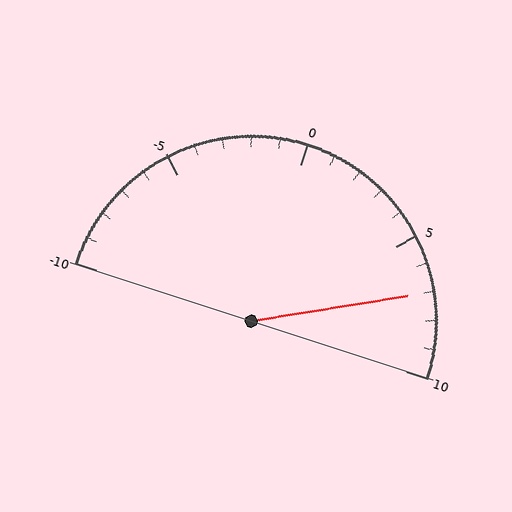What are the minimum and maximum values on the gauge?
The gauge ranges from -10 to 10.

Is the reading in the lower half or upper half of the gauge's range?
The reading is in the upper half of the range (-10 to 10).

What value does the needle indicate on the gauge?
The needle indicates approximately 7.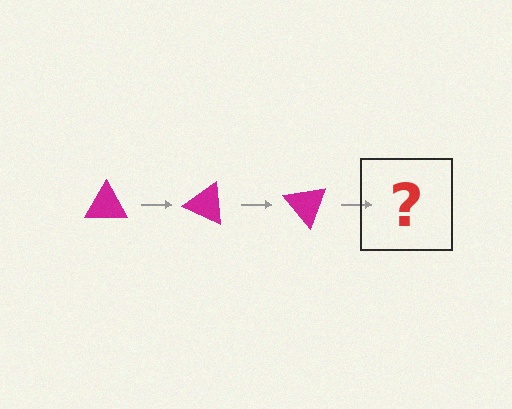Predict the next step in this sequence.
The next step is a magenta triangle rotated 75 degrees.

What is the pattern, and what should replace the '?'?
The pattern is that the triangle rotates 25 degrees each step. The '?' should be a magenta triangle rotated 75 degrees.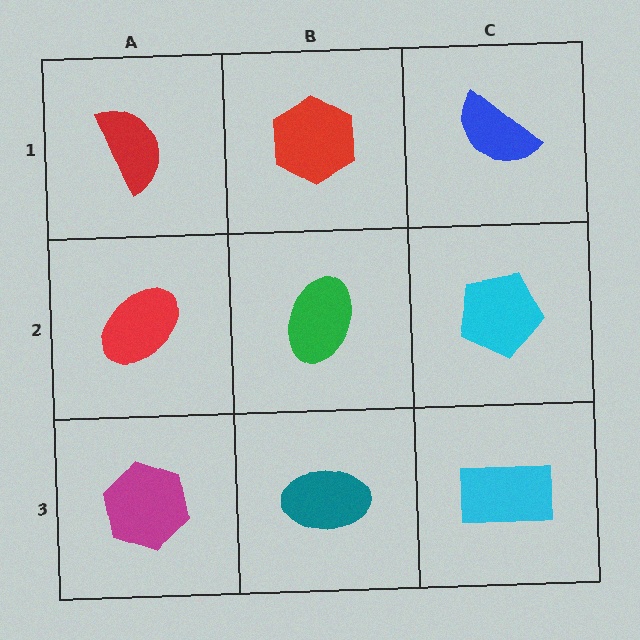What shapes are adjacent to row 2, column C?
A blue semicircle (row 1, column C), a cyan rectangle (row 3, column C), a green ellipse (row 2, column B).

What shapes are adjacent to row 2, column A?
A red semicircle (row 1, column A), a magenta hexagon (row 3, column A), a green ellipse (row 2, column B).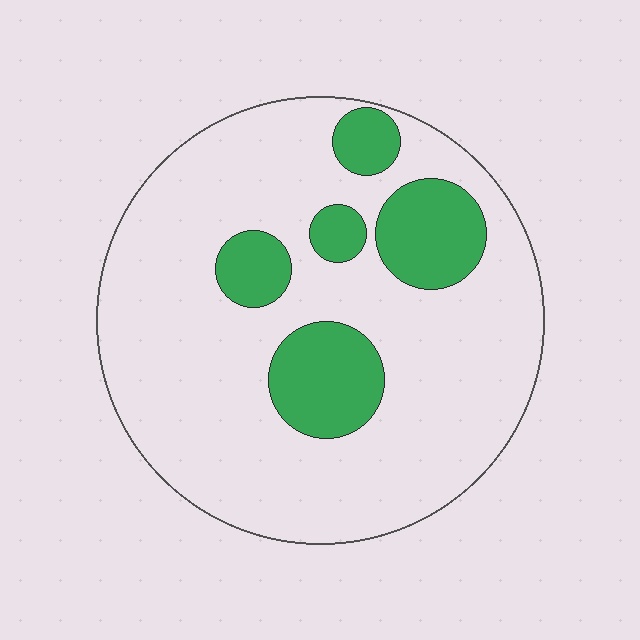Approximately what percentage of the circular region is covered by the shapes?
Approximately 20%.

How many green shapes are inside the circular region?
5.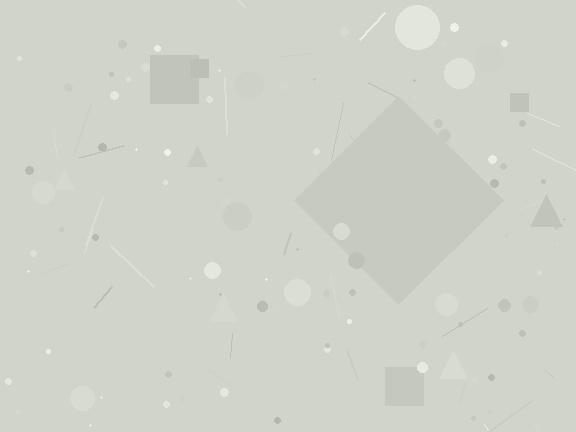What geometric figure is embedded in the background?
A diamond is embedded in the background.